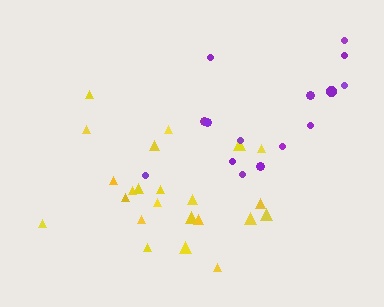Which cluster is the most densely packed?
Yellow.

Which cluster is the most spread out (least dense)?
Purple.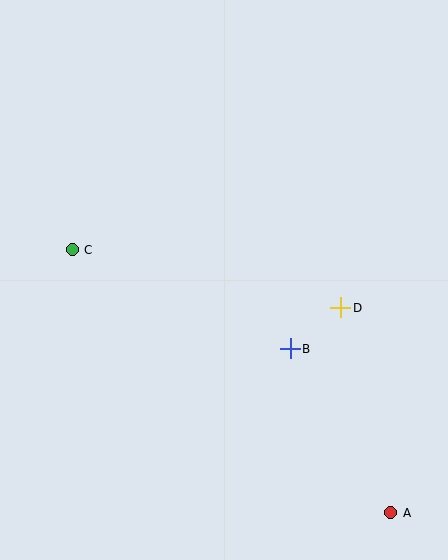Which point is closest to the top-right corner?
Point D is closest to the top-right corner.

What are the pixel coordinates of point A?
Point A is at (391, 513).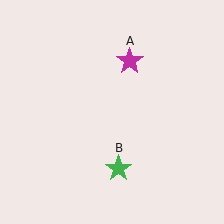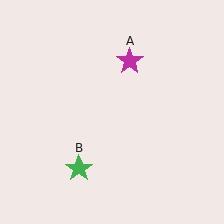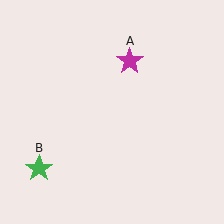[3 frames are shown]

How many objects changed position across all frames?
1 object changed position: green star (object B).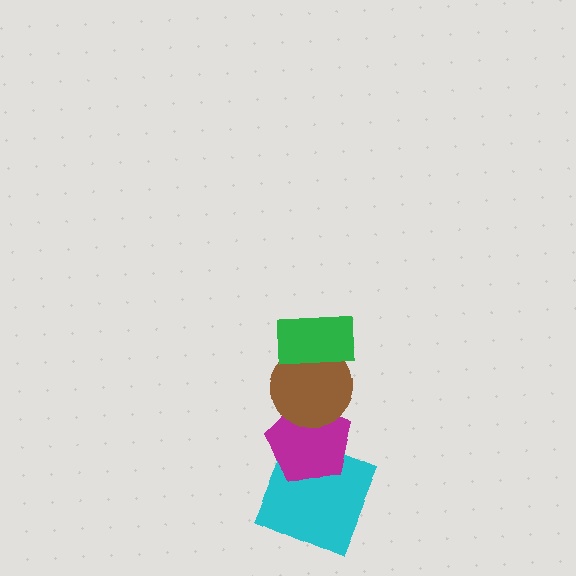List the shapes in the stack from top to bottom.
From top to bottom: the green rectangle, the brown circle, the magenta pentagon, the cyan square.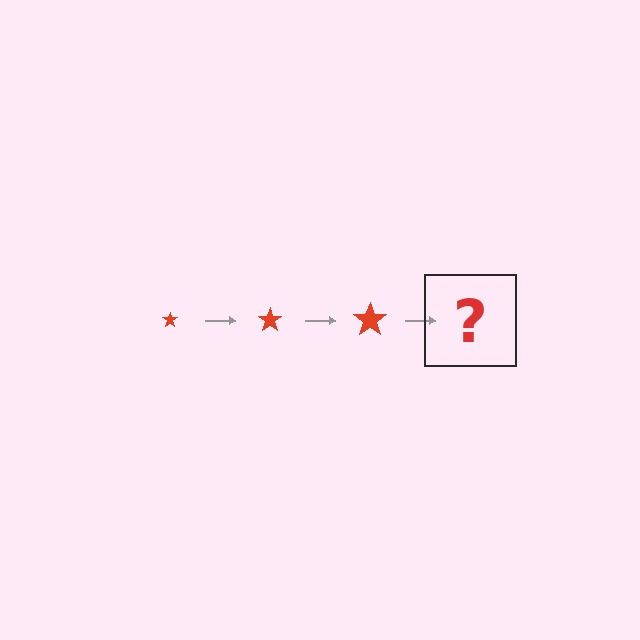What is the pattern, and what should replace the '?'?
The pattern is that the star gets progressively larger each step. The '?' should be a red star, larger than the previous one.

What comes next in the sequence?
The next element should be a red star, larger than the previous one.